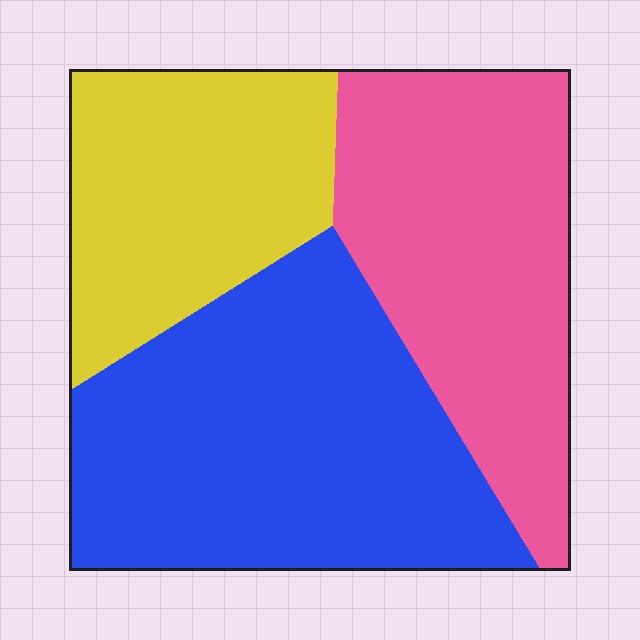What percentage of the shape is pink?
Pink takes up between a quarter and a half of the shape.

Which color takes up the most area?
Blue, at roughly 40%.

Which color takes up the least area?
Yellow, at roughly 25%.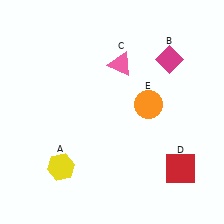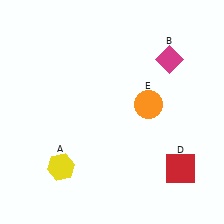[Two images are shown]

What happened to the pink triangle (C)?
The pink triangle (C) was removed in Image 2. It was in the top-right area of Image 1.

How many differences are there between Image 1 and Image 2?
There is 1 difference between the two images.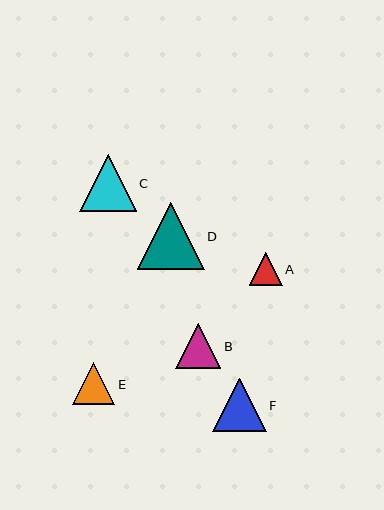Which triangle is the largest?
Triangle D is the largest with a size of approximately 67 pixels.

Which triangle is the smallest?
Triangle A is the smallest with a size of approximately 33 pixels.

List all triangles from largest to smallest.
From largest to smallest: D, C, F, B, E, A.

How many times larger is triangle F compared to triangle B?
Triangle F is approximately 1.2 times the size of triangle B.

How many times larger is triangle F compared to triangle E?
Triangle F is approximately 1.3 times the size of triangle E.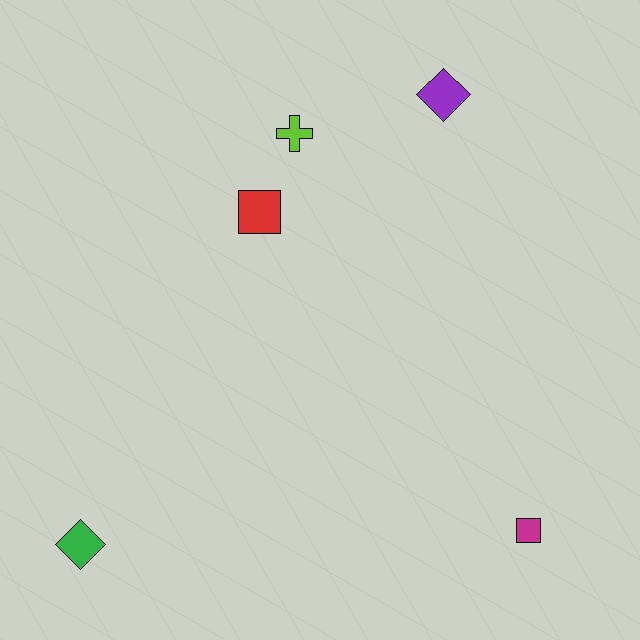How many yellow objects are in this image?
There are no yellow objects.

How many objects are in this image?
There are 5 objects.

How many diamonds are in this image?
There are 2 diamonds.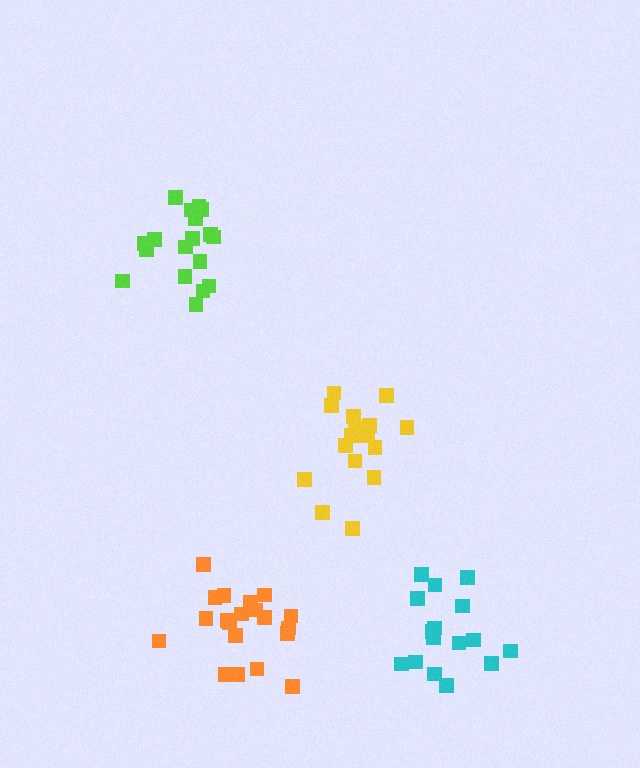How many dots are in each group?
Group 1: 18 dots, Group 2: 18 dots, Group 3: 20 dots, Group 4: 16 dots (72 total).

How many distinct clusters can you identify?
There are 4 distinct clusters.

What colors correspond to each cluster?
The clusters are colored: lime, yellow, orange, cyan.